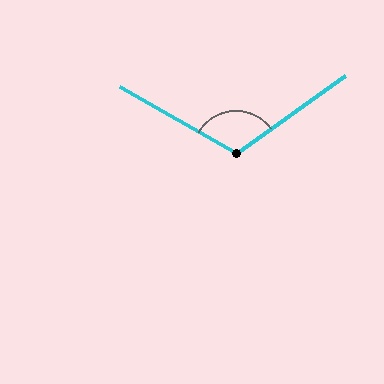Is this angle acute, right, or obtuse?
It is obtuse.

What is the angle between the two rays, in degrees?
Approximately 115 degrees.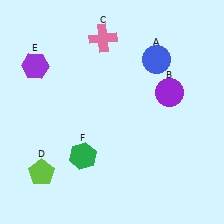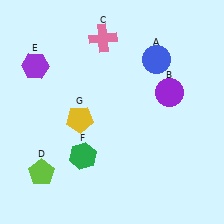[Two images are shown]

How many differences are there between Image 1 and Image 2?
There is 1 difference between the two images.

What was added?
A yellow pentagon (G) was added in Image 2.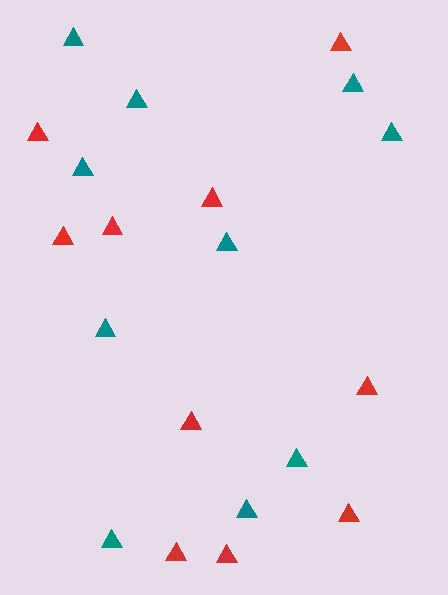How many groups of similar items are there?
There are 2 groups: one group of red triangles (10) and one group of teal triangles (10).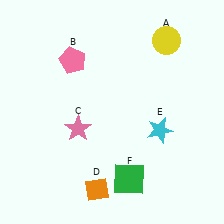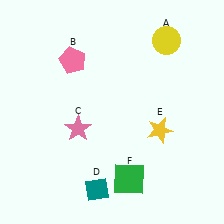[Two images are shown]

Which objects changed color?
D changed from orange to teal. E changed from cyan to yellow.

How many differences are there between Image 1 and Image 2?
There are 2 differences between the two images.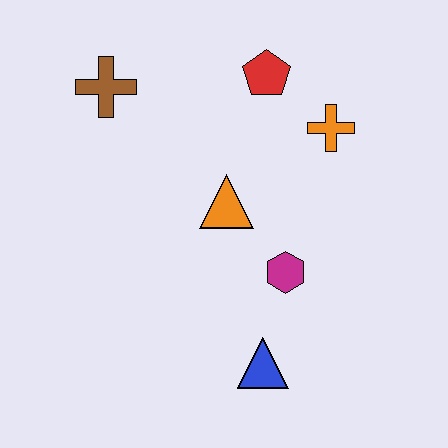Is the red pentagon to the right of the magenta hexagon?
No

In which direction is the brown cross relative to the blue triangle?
The brown cross is above the blue triangle.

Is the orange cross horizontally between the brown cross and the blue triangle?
No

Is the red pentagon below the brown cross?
No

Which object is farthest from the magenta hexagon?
The brown cross is farthest from the magenta hexagon.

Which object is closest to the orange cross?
The red pentagon is closest to the orange cross.